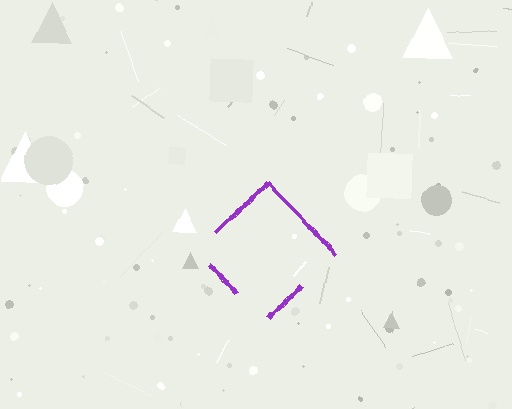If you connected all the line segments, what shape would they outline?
They would outline a diamond.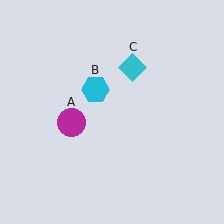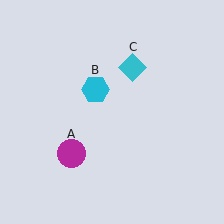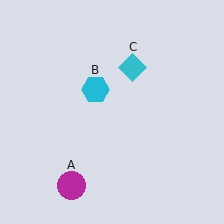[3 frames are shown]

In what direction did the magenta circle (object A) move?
The magenta circle (object A) moved down.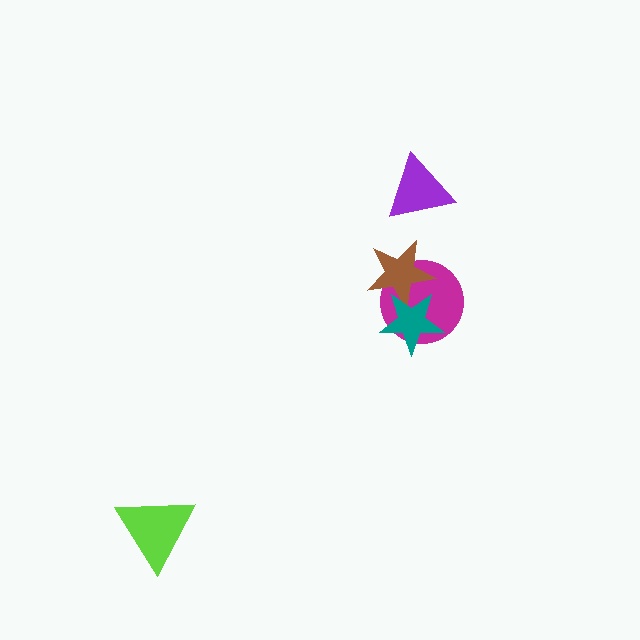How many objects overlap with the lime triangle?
0 objects overlap with the lime triangle.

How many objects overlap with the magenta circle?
2 objects overlap with the magenta circle.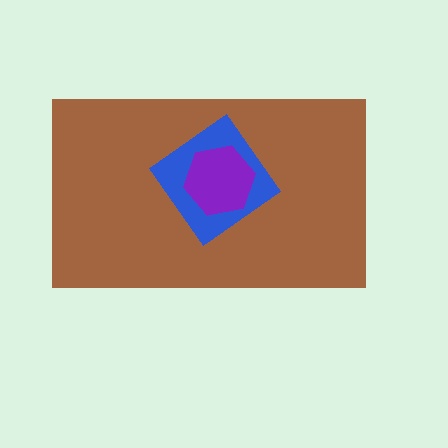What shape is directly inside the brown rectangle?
The blue diamond.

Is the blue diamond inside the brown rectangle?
Yes.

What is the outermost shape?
The brown rectangle.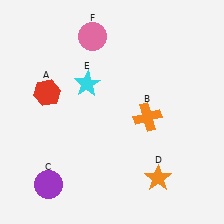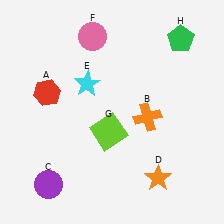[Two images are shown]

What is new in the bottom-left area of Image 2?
A lime square (G) was added in the bottom-left area of Image 2.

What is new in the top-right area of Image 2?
A green pentagon (H) was added in the top-right area of Image 2.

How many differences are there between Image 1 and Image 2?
There are 2 differences between the two images.